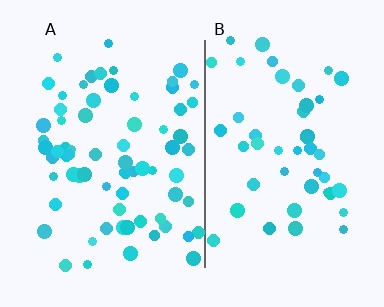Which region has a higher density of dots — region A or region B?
A (the left).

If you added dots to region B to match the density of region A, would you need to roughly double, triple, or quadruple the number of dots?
Approximately double.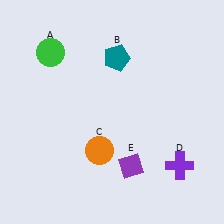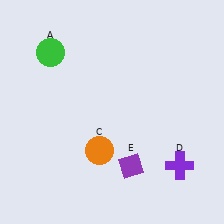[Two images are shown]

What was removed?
The teal pentagon (B) was removed in Image 2.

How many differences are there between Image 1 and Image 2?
There is 1 difference between the two images.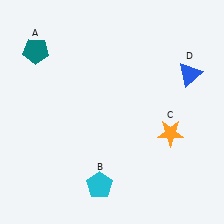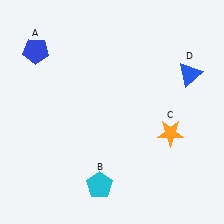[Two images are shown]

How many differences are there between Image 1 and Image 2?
There is 1 difference between the two images.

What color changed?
The pentagon (A) changed from teal in Image 1 to blue in Image 2.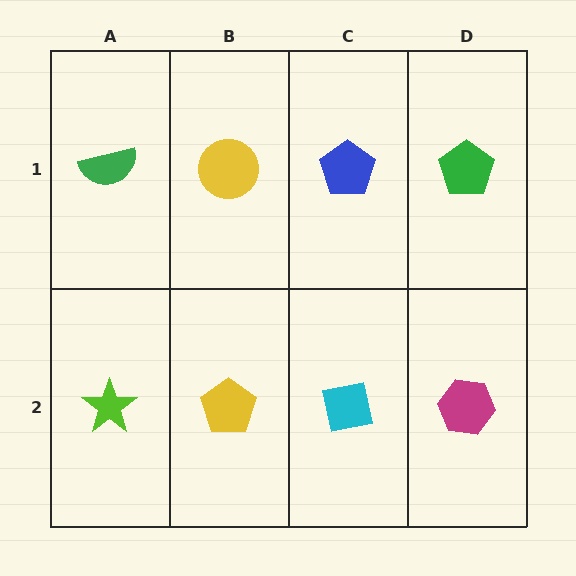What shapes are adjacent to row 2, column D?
A green pentagon (row 1, column D), a cyan square (row 2, column C).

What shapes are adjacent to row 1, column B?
A yellow pentagon (row 2, column B), a green semicircle (row 1, column A), a blue pentagon (row 1, column C).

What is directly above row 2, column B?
A yellow circle.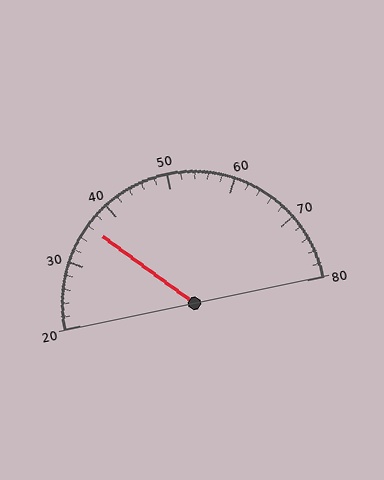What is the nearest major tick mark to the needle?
The nearest major tick mark is 40.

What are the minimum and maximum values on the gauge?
The gauge ranges from 20 to 80.